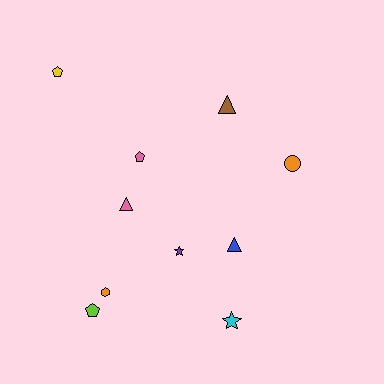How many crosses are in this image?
There are no crosses.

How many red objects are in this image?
There are no red objects.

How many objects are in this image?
There are 10 objects.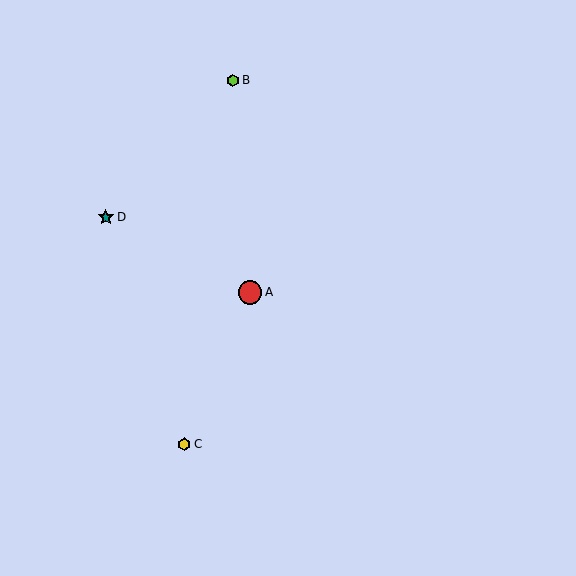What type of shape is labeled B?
Shape B is a lime hexagon.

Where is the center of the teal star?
The center of the teal star is at (106, 217).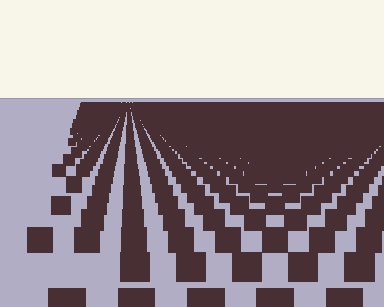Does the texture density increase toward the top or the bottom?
Density increases toward the top.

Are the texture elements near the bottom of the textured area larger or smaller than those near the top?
Larger. Near the bottom, elements are closer to the viewer and appear at a bigger on-screen size.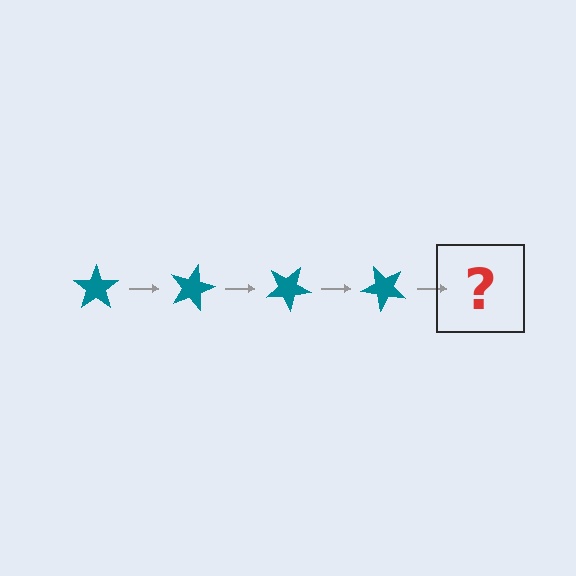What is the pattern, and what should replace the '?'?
The pattern is that the star rotates 15 degrees each step. The '?' should be a teal star rotated 60 degrees.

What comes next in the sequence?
The next element should be a teal star rotated 60 degrees.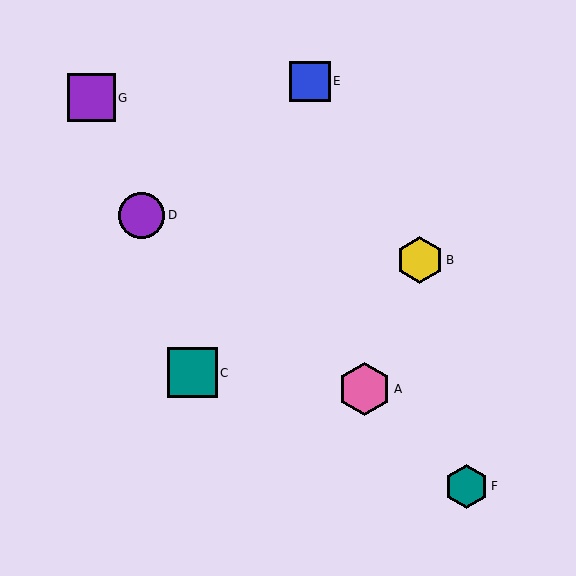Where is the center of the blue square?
The center of the blue square is at (310, 81).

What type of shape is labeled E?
Shape E is a blue square.